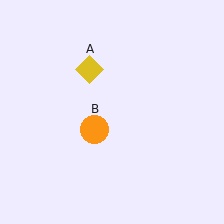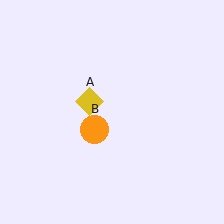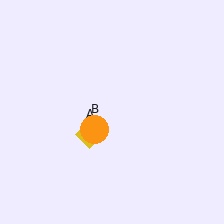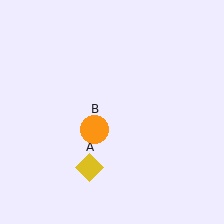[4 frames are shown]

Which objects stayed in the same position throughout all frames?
Orange circle (object B) remained stationary.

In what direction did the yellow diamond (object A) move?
The yellow diamond (object A) moved down.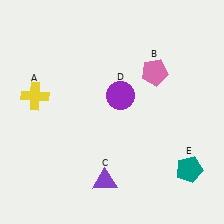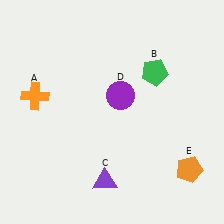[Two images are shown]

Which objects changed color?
A changed from yellow to orange. B changed from pink to green. E changed from teal to orange.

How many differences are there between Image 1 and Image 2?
There are 3 differences between the two images.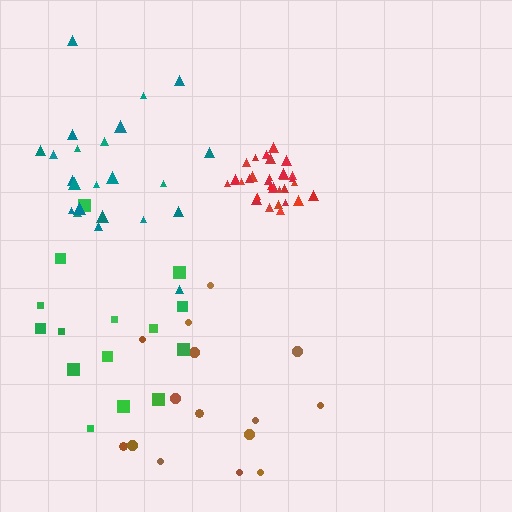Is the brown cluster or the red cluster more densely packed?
Red.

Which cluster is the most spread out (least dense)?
Green.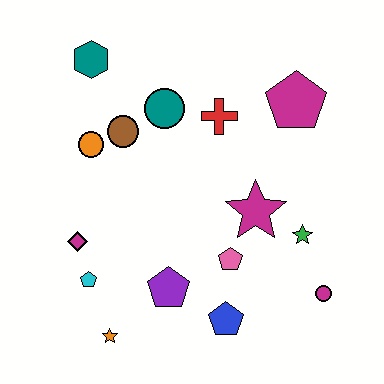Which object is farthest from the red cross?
The orange star is farthest from the red cross.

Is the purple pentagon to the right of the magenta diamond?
Yes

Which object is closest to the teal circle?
The brown circle is closest to the teal circle.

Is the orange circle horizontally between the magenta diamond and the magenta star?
Yes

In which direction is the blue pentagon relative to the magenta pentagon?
The blue pentagon is below the magenta pentagon.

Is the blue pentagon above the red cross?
No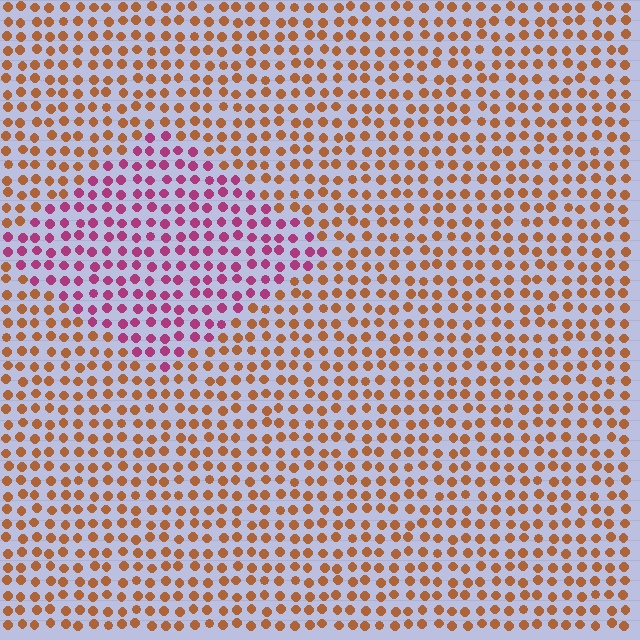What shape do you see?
I see a diamond.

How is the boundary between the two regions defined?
The boundary is defined purely by a slight shift in hue (about 58 degrees). Spacing, size, and orientation are identical on both sides.